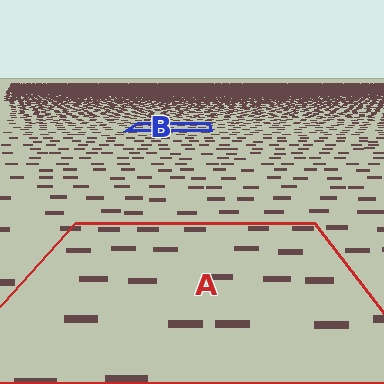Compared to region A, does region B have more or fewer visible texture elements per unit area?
Region B has more texture elements per unit area — they are packed more densely because it is farther away.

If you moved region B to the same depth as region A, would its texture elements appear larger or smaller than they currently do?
They would appear larger. At a closer depth, the same texture elements are projected at a bigger on-screen size.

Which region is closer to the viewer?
Region A is closer. The texture elements there are larger and more spread out.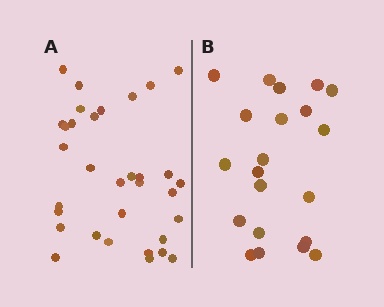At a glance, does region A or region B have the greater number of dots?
Region A (the left region) has more dots.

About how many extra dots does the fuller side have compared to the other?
Region A has roughly 12 or so more dots than region B.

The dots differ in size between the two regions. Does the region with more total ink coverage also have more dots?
No. Region B has more total ink coverage because its dots are larger, but region A actually contains more individual dots. Total area can be misleading — the number of items is what matters here.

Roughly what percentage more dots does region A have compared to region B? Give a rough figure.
About 55% more.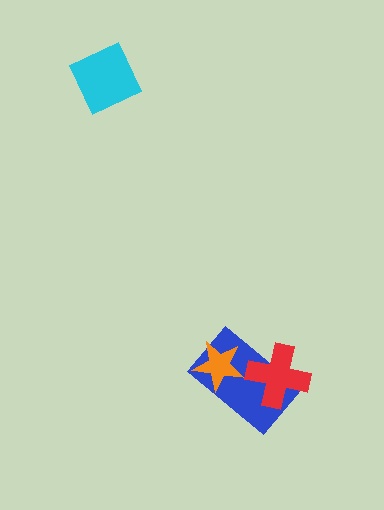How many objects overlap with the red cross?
1 object overlaps with the red cross.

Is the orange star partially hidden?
No, no other shape covers it.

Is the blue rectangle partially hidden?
Yes, it is partially covered by another shape.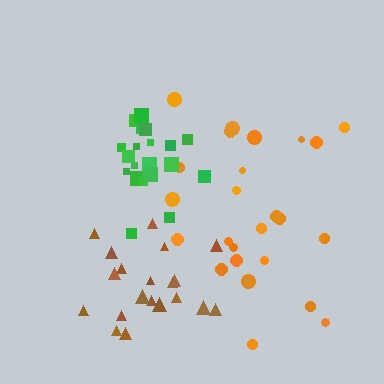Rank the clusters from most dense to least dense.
green, brown, orange.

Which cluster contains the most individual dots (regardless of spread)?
Orange (25).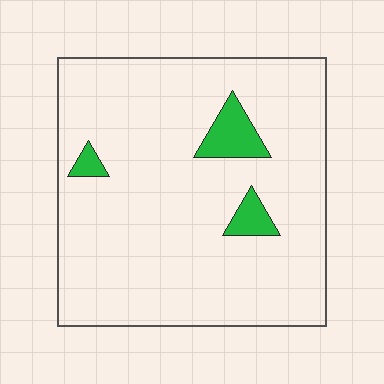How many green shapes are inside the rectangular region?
3.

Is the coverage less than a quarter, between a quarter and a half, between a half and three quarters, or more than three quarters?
Less than a quarter.